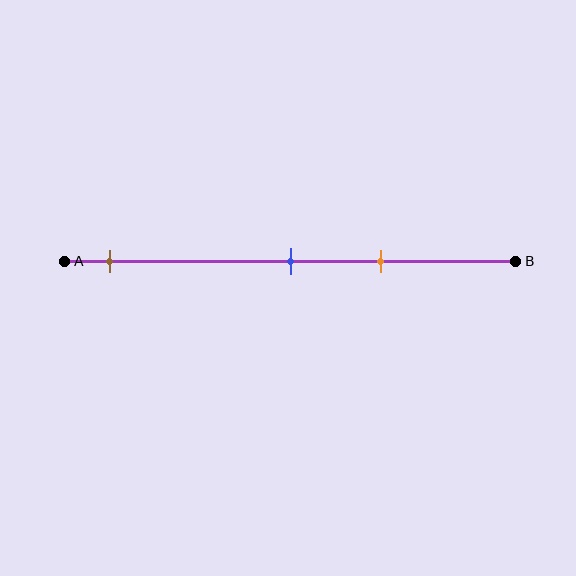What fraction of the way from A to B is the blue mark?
The blue mark is approximately 50% (0.5) of the way from A to B.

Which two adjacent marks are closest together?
The blue and orange marks are the closest adjacent pair.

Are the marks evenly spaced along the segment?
No, the marks are not evenly spaced.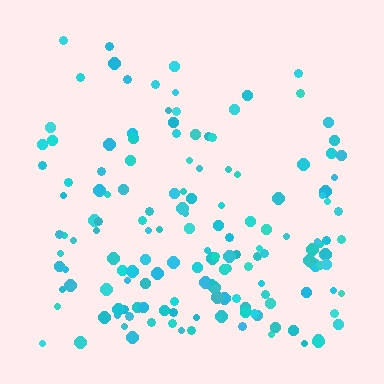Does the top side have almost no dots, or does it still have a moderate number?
Still a moderate number, just noticeably fewer than the bottom.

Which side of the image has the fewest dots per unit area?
The top.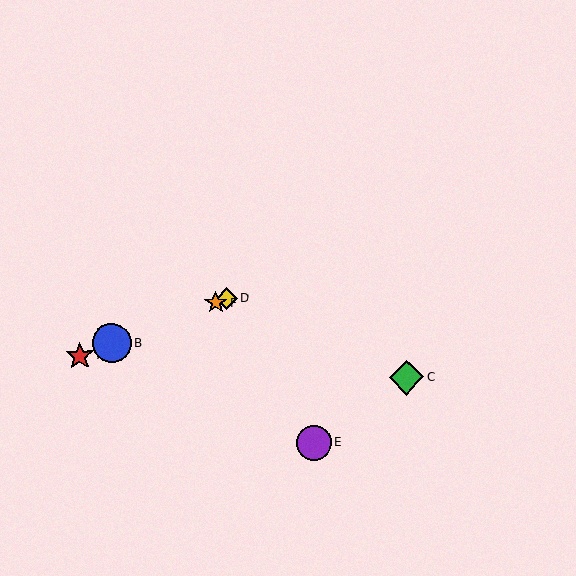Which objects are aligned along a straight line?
Objects A, B, D, F are aligned along a straight line.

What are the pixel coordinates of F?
Object F is at (216, 302).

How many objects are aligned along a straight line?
4 objects (A, B, D, F) are aligned along a straight line.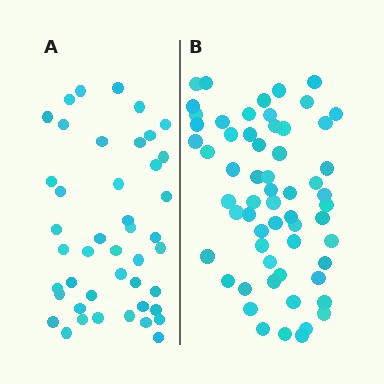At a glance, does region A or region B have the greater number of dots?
Region B (the right region) has more dots.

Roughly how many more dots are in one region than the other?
Region B has approximately 15 more dots than region A.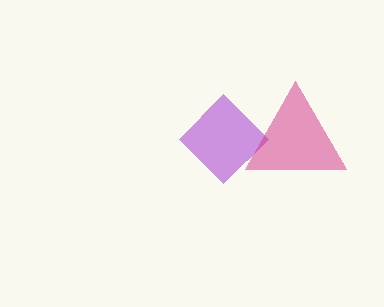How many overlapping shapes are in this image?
There are 2 overlapping shapes in the image.